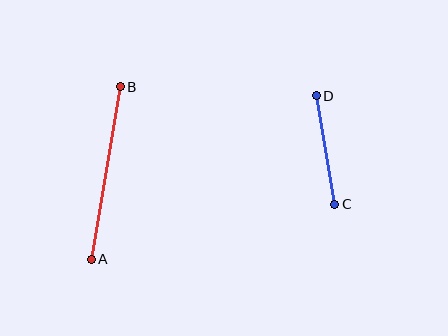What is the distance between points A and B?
The distance is approximately 175 pixels.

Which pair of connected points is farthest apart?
Points A and B are farthest apart.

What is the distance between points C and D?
The distance is approximately 110 pixels.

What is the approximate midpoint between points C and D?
The midpoint is at approximately (326, 150) pixels.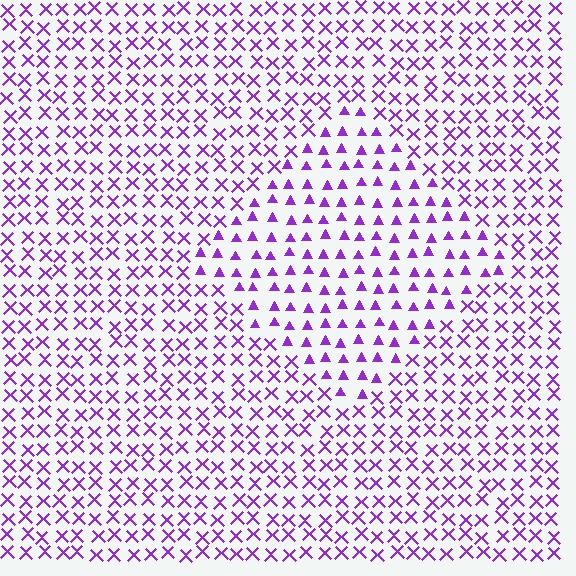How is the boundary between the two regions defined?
The boundary is defined by a change in element shape: triangles inside vs. X marks outside. All elements share the same color and spacing.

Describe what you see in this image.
The image is filled with small purple elements arranged in a uniform grid. A diamond-shaped region contains triangles, while the surrounding area contains X marks. The boundary is defined purely by the change in element shape.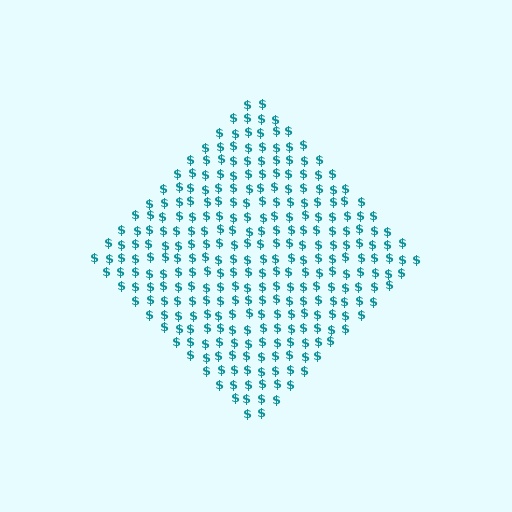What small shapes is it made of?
It is made of small dollar signs.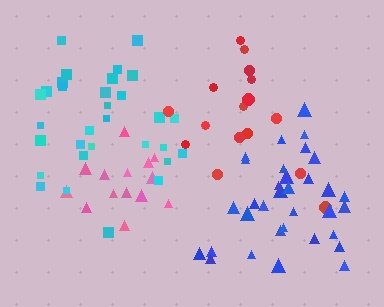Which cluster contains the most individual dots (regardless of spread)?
Cyan (33).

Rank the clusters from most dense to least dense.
blue, pink, cyan, red.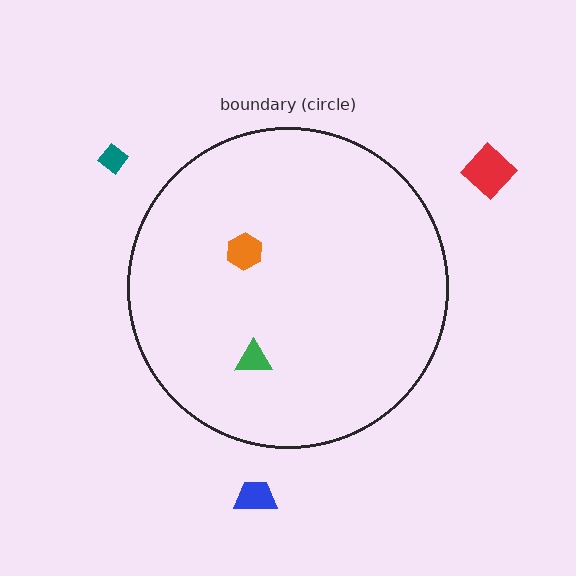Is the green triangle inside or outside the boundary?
Inside.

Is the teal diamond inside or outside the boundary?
Outside.